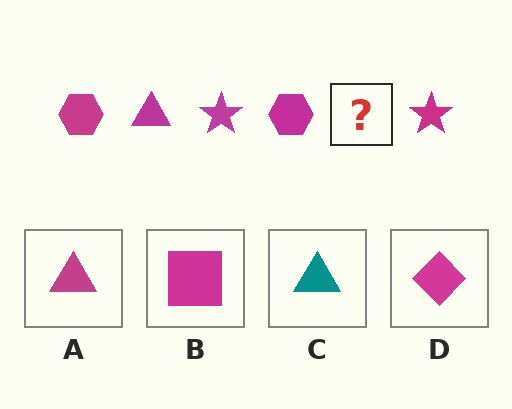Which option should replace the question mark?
Option A.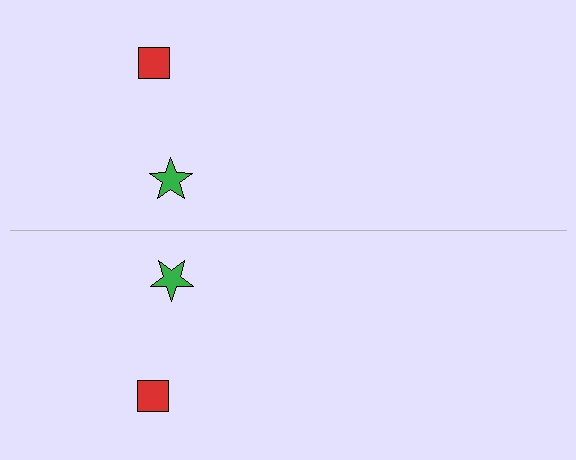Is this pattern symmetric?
Yes, this pattern has bilateral (reflection) symmetry.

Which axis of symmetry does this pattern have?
The pattern has a horizontal axis of symmetry running through the center of the image.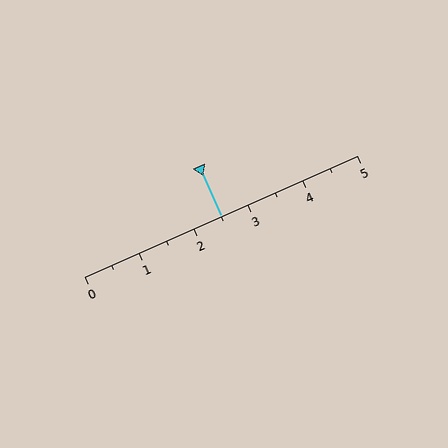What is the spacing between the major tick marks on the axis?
The major ticks are spaced 1 apart.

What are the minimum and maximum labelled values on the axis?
The axis runs from 0 to 5.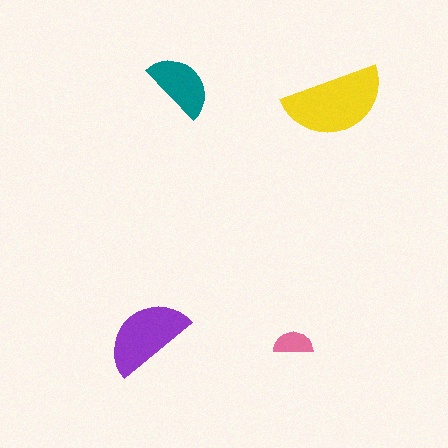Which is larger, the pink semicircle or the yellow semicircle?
The yellow one.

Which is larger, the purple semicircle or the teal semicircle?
The purple one.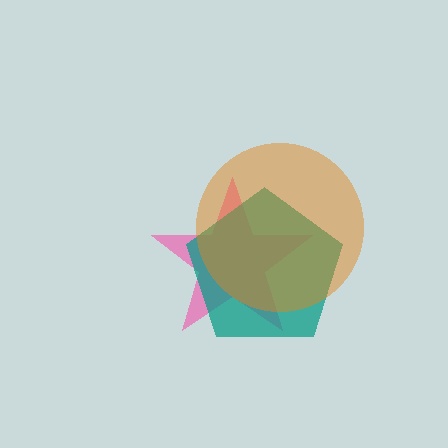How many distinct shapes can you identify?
There are 3 distinct shapes: a pink star, a teal pentagon, an orange circle.